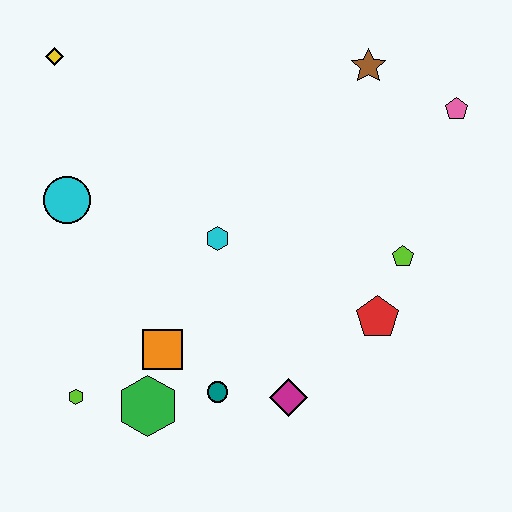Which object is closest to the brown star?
The pink pentagon is closest to the brown star.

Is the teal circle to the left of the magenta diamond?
Yes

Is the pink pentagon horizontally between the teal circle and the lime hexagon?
No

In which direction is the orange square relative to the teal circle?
The orange square is to the left of the teal circle.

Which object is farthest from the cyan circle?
The pink pentagon is farthest from the cyan circle.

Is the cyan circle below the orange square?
No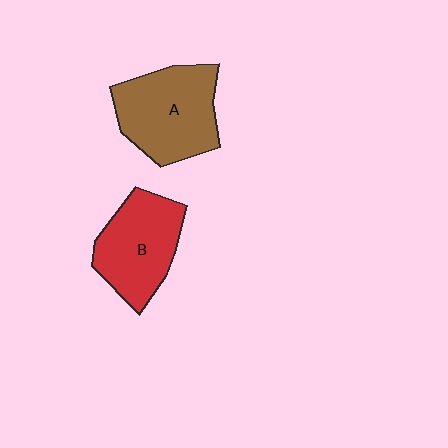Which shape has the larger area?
Shape A (brown).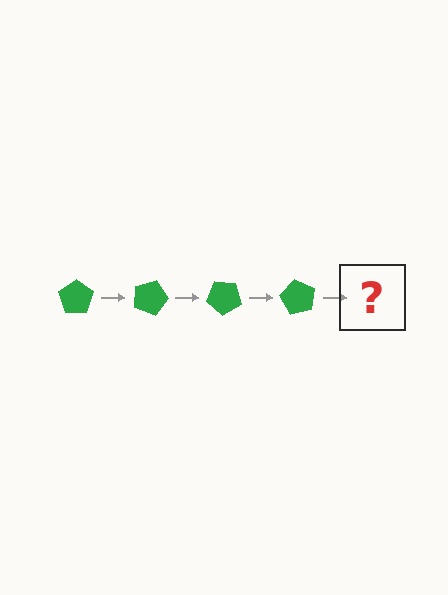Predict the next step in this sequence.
The next step is a green pentagon rotated 80 degrees.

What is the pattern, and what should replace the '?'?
The pattern is that the pentagon rotates 20 degrees each step. The '?' should be a green pentagon rotated 80 degrees.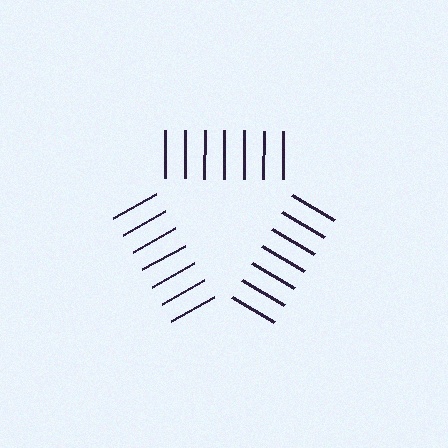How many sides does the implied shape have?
3 sides — the line-ends trace a triangle.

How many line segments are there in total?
21 — 7 along each of the 3 edges.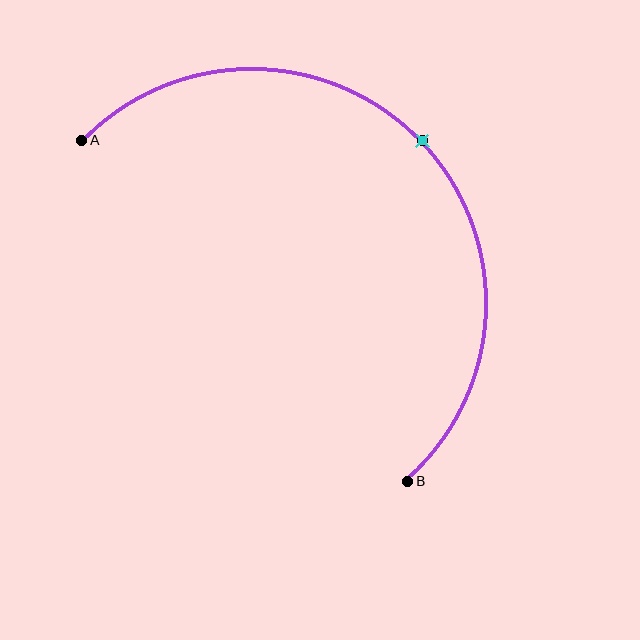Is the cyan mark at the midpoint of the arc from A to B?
Yes. The cyan mark lies on the arc at equal arc-length from both A and B — it is the arc midpoint.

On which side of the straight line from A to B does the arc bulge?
The arc bulges above and to the right of the straight line connecting A and B.